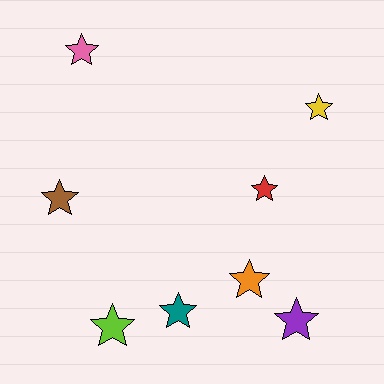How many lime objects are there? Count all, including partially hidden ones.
There is 1 lime object.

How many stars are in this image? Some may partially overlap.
There are 8 stars.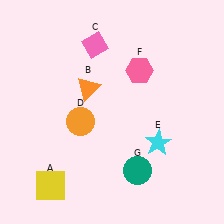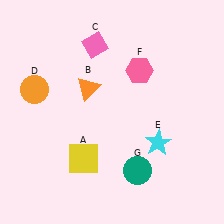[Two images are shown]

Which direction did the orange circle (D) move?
The orange circle (D) moved left.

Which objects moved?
The objects that moved are: the yellow square (A), the orange circle (D).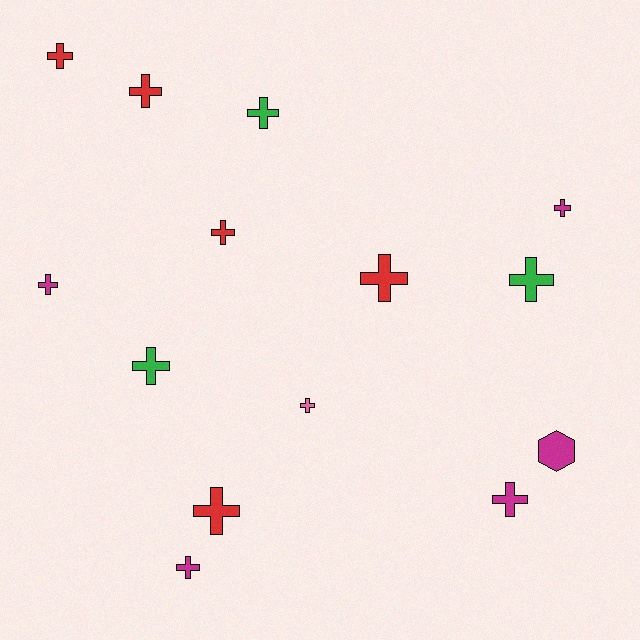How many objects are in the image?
There are 14 objects.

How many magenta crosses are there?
There are 4 magenta crosses.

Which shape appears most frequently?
Cross, with 13 objects.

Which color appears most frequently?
Red, with 5 objects.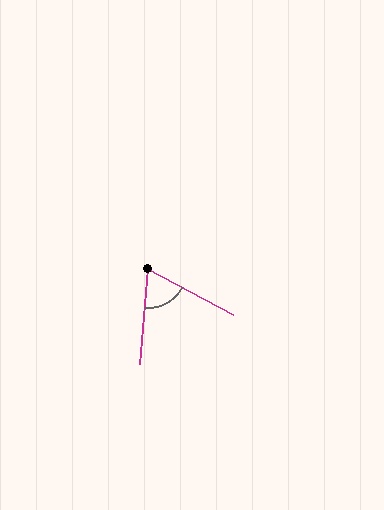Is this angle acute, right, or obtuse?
It is acute.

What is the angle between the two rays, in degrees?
Approximately 67 degrees.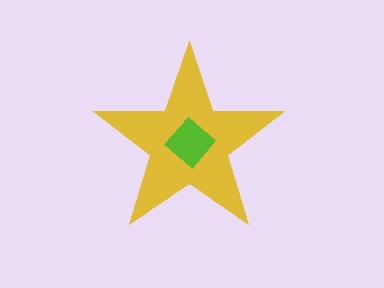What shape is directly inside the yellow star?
The lime diamond.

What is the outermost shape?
The yellow star.